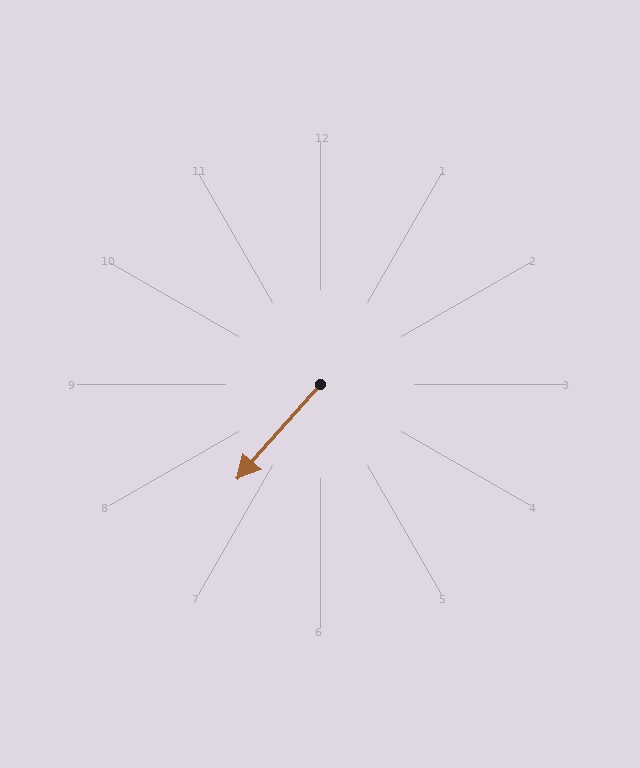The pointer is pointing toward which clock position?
Roughly 7 o'clock.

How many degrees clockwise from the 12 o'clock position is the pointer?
Approximately 221 degrees.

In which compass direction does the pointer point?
Southwest.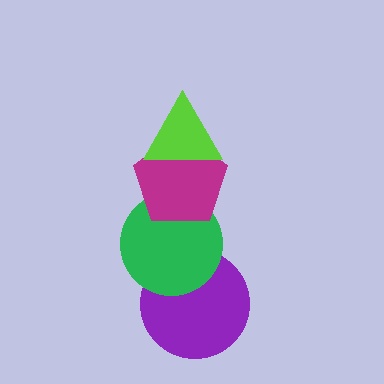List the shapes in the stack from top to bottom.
From top to bottom: the lime triangle, the magenta pentagon, the green circle, the purple circle.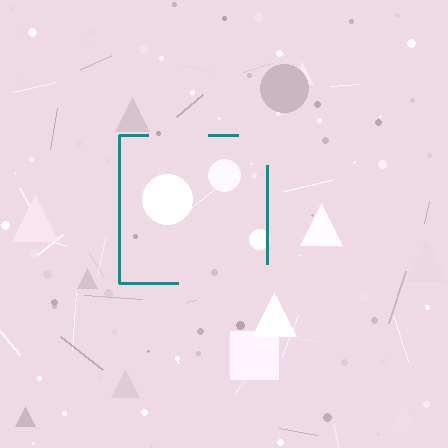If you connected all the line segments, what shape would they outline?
They would outline a square.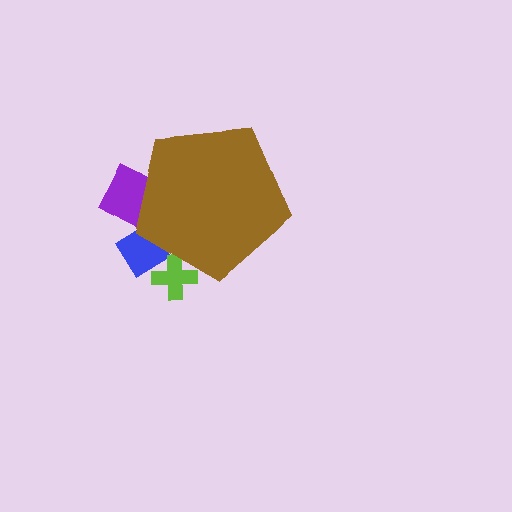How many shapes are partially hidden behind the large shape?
3 shapes are partially hidden.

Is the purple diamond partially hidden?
Yes, the purple diamond is partially hidden behind the brown pentagon.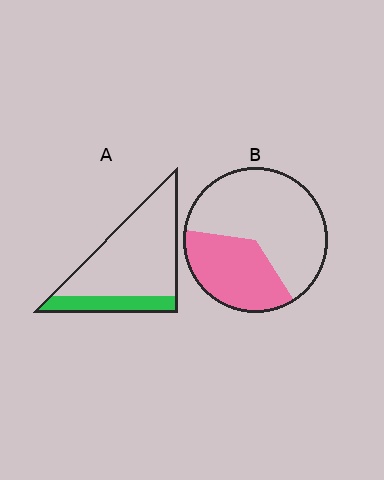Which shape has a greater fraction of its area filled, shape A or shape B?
Shape B.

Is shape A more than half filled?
No.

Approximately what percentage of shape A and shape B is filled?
A is approximately 20% and B is approximately 35%.